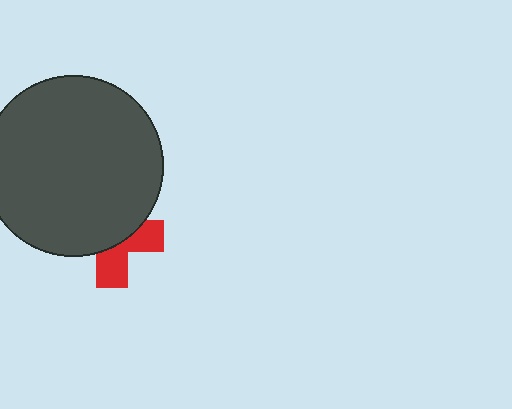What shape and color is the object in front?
The object in front is a dark gray circle.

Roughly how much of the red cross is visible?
A small part of it is visible (roughly 39%).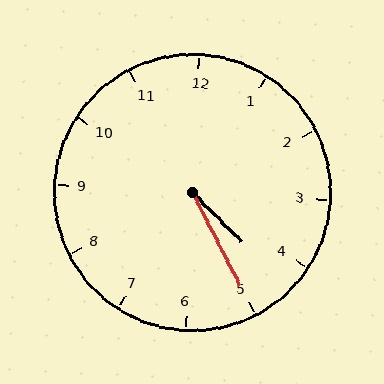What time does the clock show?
4:25.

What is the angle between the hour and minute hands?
Approximately 18 degrees.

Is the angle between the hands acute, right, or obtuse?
It is acute.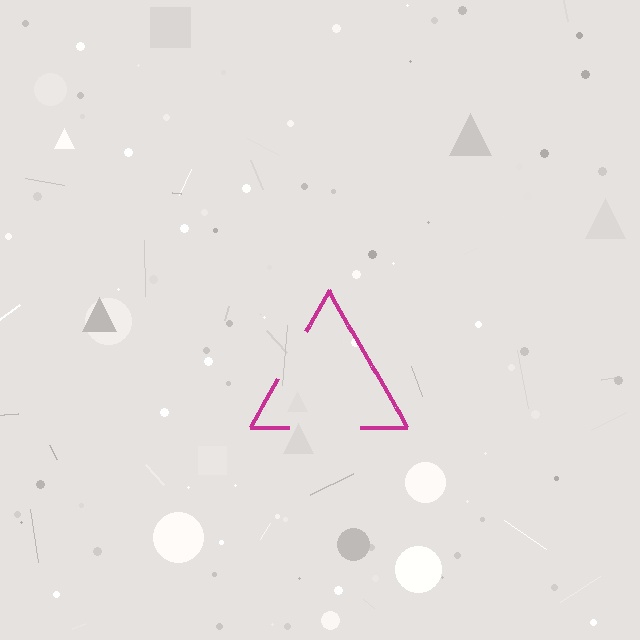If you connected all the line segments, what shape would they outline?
They would outline a triangle.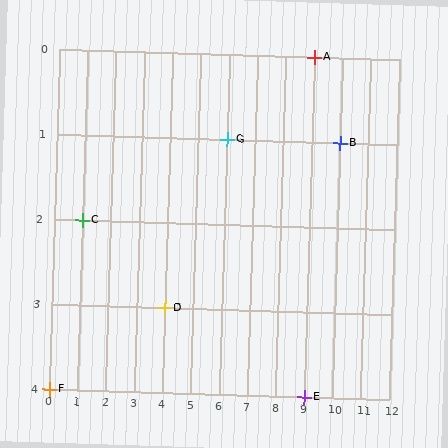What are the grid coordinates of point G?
Point G is at grid coordinates (6, 1).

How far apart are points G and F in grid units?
Points G and F are 6 columns and 3 rows apart (about 6.7 grid units diagonally).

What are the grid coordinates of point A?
Point A is at grid coordinates (9, 0).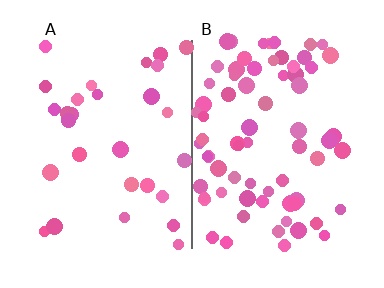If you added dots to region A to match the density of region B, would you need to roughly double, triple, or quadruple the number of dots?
Approximately double.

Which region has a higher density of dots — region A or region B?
B (the right).